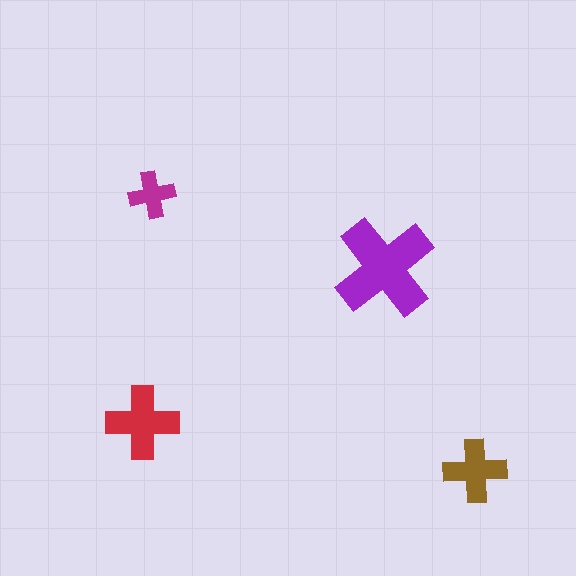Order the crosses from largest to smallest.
the purple one, the red one, the brown one, the magenta one.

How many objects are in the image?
There are 4 objects in the image.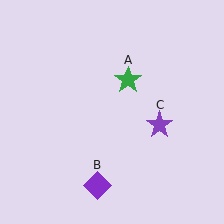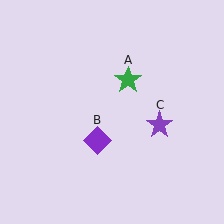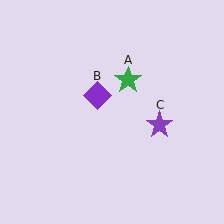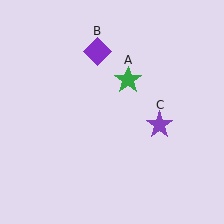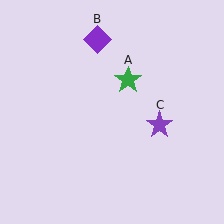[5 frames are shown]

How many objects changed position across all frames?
1 object changed position: purple diamond (object B).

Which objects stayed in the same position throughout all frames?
Green star (object A) and purple star (object C) remained stationary.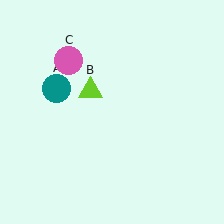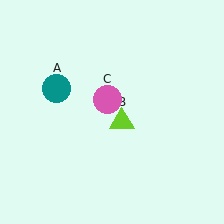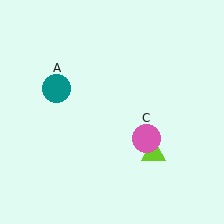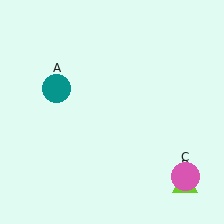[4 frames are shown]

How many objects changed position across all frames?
2 objects changed position: lime triangle (object B), pink circle (object C).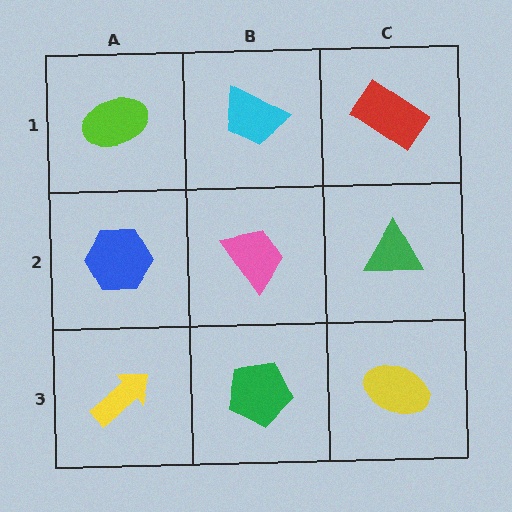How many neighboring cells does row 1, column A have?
2.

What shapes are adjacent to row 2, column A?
A lime ellipse (row 1, column A), a yellow arrow (row 3, column A), a pink trapezoid (row 2, column B).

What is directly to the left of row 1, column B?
A lime ellipse.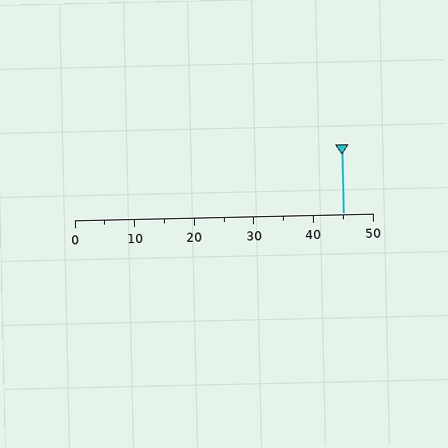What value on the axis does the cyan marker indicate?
The marker indicates approximately 45.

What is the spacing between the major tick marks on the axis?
The major ticks are spaced 10 apart.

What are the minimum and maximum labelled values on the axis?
The axis runs from 0 to 50.